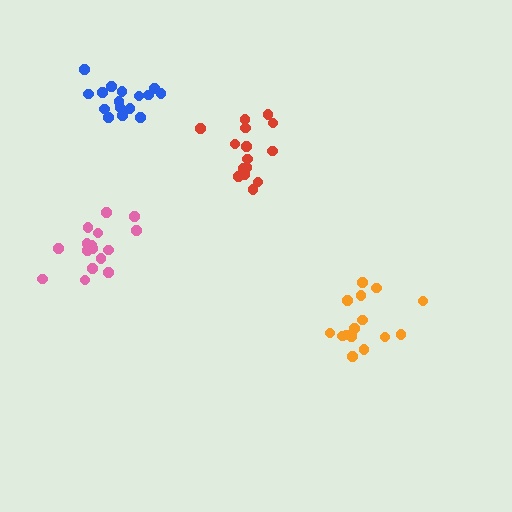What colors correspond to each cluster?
The clusters are colored: orange, red, blue, pink.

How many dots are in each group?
Group 1: 15 dots, Group 2: 15 dots, Group 3: 16 dots, Group 4: 16 dots (62 total).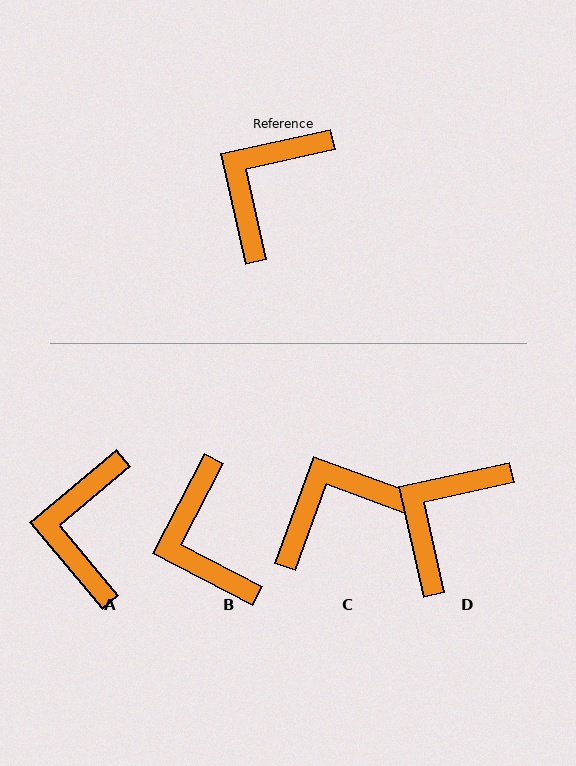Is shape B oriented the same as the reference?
No, it is off by about 50 degrees.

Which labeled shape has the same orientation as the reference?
D.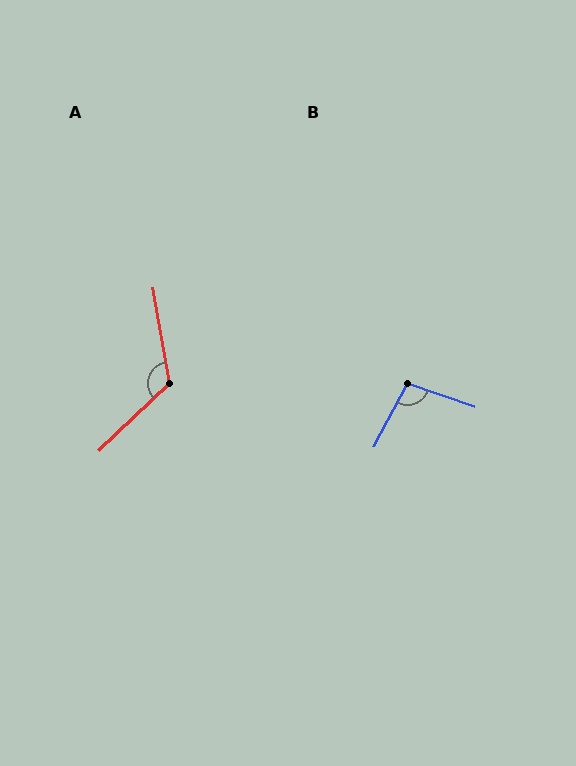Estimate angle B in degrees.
Approximately 99 degrees.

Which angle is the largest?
A, at approximately 124 degrees.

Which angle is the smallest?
B, at approximately 99 degrees.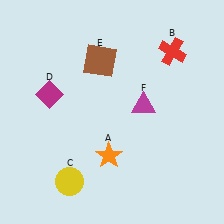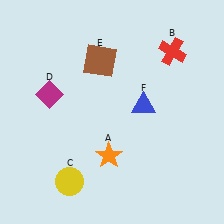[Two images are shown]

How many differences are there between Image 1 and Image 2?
There is 1 difference between the two images.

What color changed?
The triangle (F) changed from magenta in Image 1 to blue in Image 2.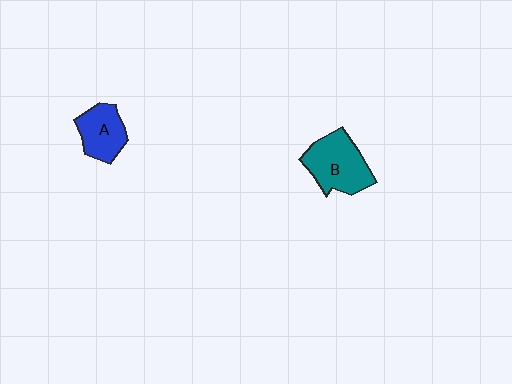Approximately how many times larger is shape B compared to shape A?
Approximately 1.4 times.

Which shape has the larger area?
Shape B (teal).